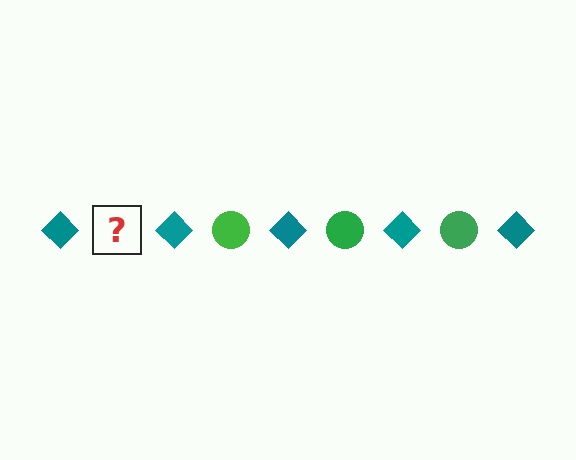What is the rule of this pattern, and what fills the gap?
The rule is that the pattern alternates between teal diamond and green circle. The gap should be filled with a green circle.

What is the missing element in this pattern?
The missing element is a green circle.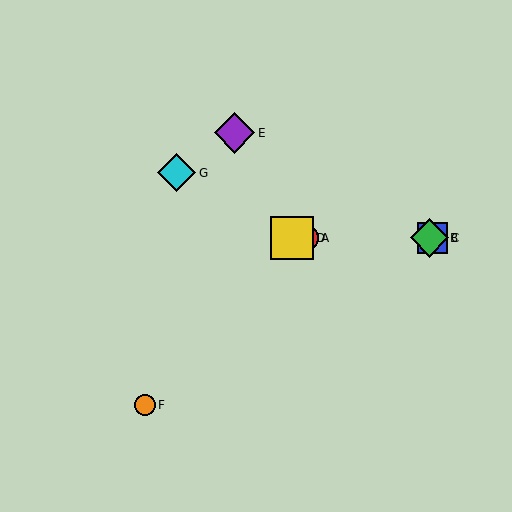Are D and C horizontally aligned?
Yes, both are at y≈238.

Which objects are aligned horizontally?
Objects A, B, C, D are aligned horizontally.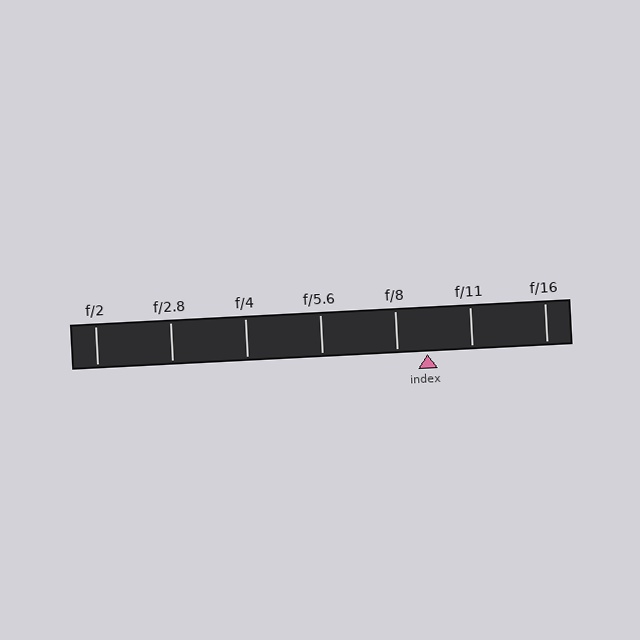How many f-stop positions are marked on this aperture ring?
There are 7 f-stop positions marked.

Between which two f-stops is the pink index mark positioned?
The index mark is between f/8 and f/11.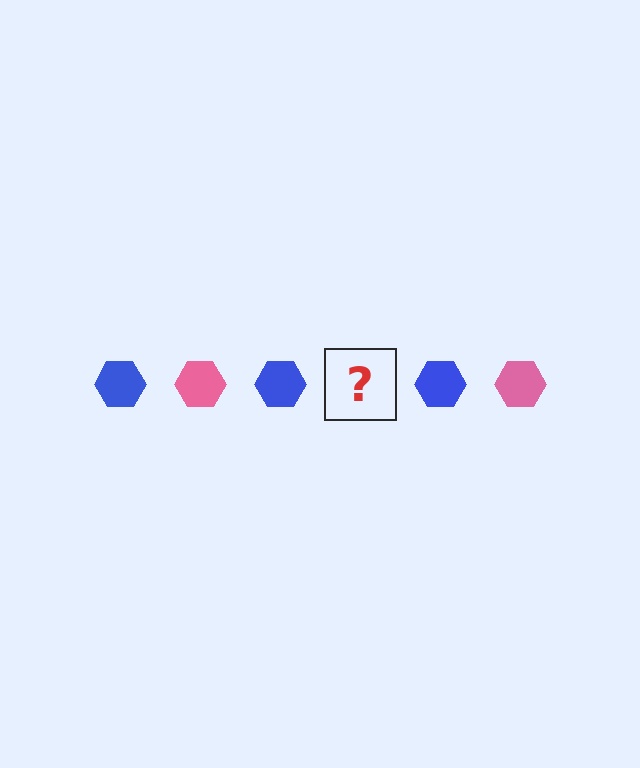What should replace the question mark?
The question mark should be replaced with a pink hexagon.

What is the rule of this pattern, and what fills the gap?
The rule is that the pattern cycles through blue, pink hexagons. The gap should be filled with a pink hexagon.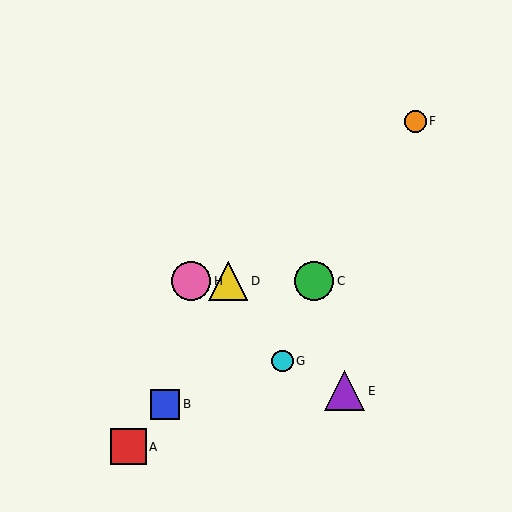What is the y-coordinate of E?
Object E is at y≈391.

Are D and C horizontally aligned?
Yes, both are at y≈281.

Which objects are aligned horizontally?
Objects C, D, H are aligned horizontally.